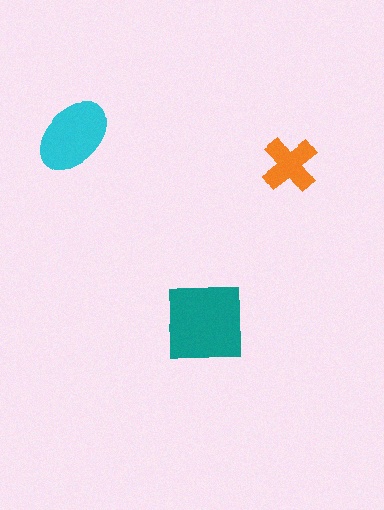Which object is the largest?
The teal square.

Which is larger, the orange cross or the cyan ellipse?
The cyan ellipse.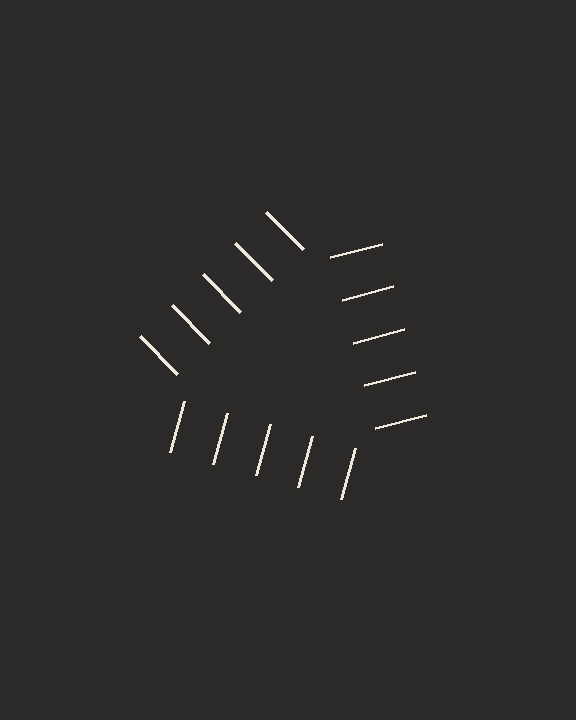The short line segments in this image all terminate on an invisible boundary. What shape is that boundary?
An illusory triangle — the line segments terminate on its edges but no continuous stroke is drawn.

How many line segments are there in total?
15 — 5 along each of the 3 edges.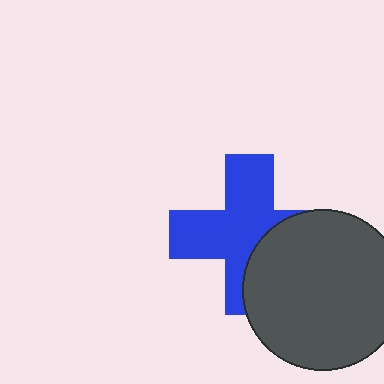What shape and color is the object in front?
The object in front is a dark gray circle.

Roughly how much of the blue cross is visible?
About half of it is visible (roughly 65%).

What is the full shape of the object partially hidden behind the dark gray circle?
The partially hidden object is a blue cross.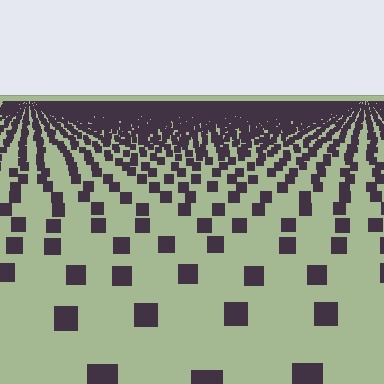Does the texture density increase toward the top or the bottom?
Density increases toward the top.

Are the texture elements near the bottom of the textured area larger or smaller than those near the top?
Larger. Near the bottom, elements are closer to the viewer and appear at a bigger on-screen size.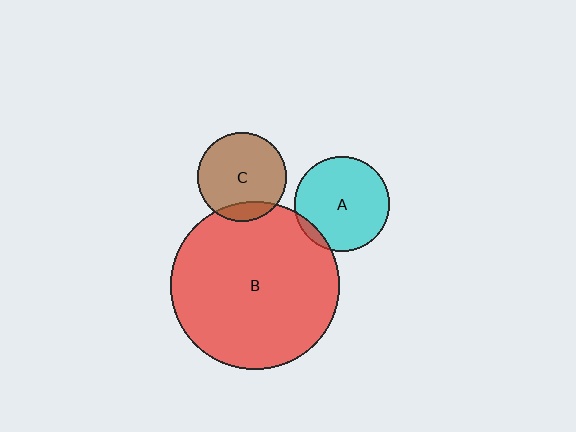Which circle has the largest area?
Circle B (red).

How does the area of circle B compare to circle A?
Approximately 3.1 times.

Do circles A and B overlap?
Yes.